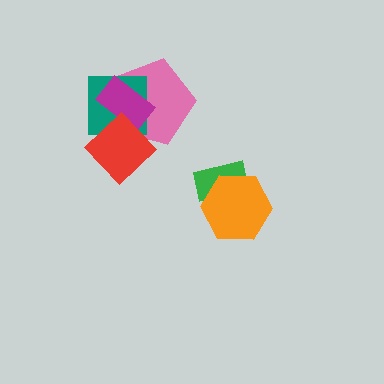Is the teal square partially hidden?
Yes, it is partially covered by another shape.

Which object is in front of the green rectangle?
The orange hexagon is in front of the green rectangle.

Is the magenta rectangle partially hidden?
Yes, it is partially covered by another shape.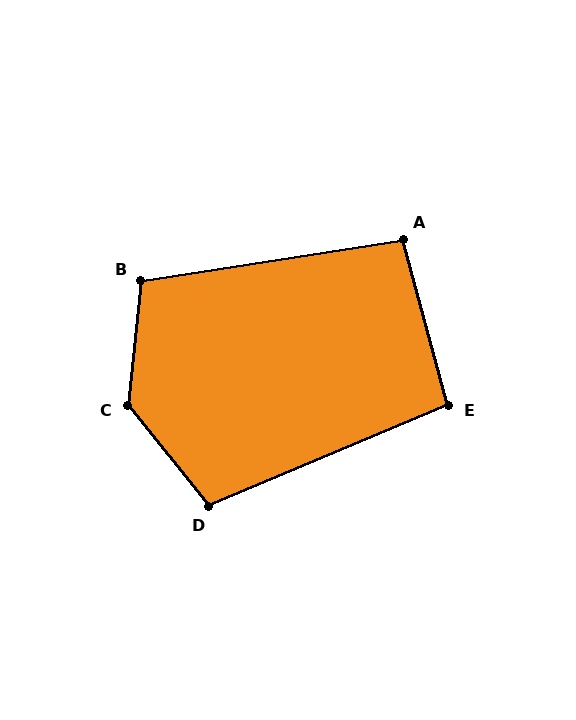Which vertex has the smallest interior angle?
A, at approximately 96 degrees.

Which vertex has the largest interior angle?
C, at approximately 135 degrees.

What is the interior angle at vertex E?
Approximately 98 degrees (obtuse).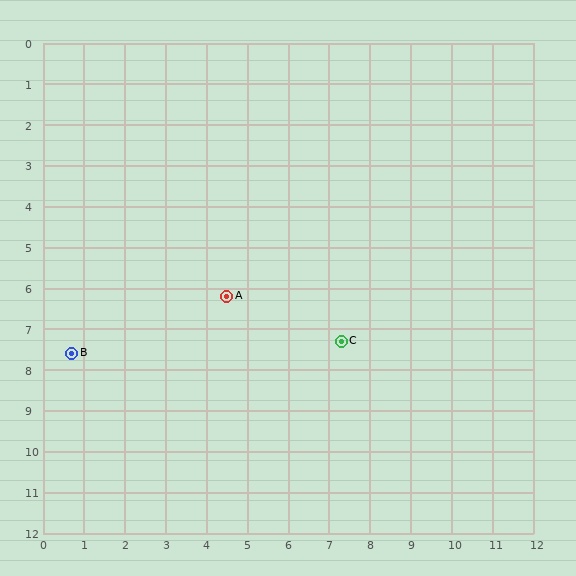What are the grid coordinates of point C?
Point C is at approximately (7.3, 7.3).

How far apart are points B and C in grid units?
Points B and C are about 6.6 grid units apart.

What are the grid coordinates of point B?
Point B is at approximately (0.7, 7.6).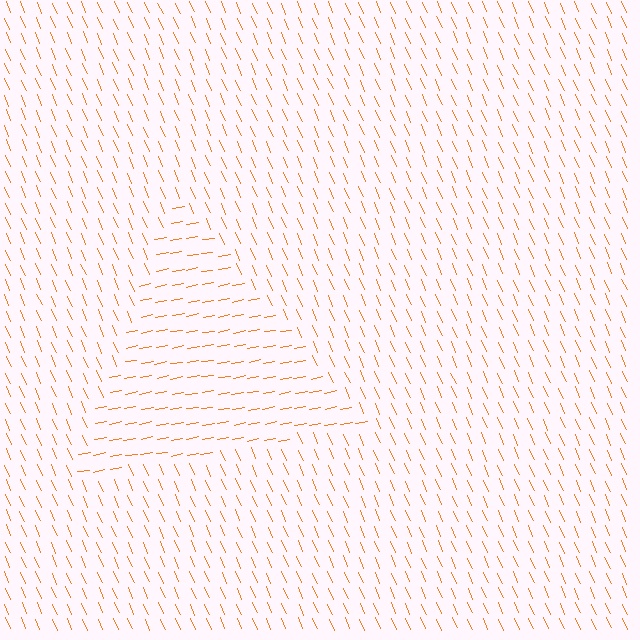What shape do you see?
I see a triangle.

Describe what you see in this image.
The image is filled with small orange line segments. A triangle region in the image has lines oriented differently from the surrounding lines, creating a visible texture boundary.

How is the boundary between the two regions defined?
The boundary is defined purely by a change in line orientation (approximately 77 degrees difference). All lines are the same color and thickness.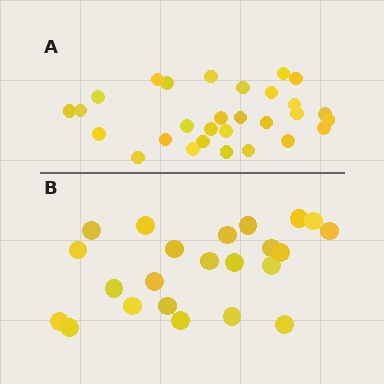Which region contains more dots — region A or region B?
Region A (the top region) has more dots.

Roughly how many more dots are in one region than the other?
Region A has about 6 more dots than region B.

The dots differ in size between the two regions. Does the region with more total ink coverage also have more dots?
No. Region B has more total ink coverage because its dots are larger, but region A actually contains more individual dots. Total area can be misleading — the number of items is what matters here.